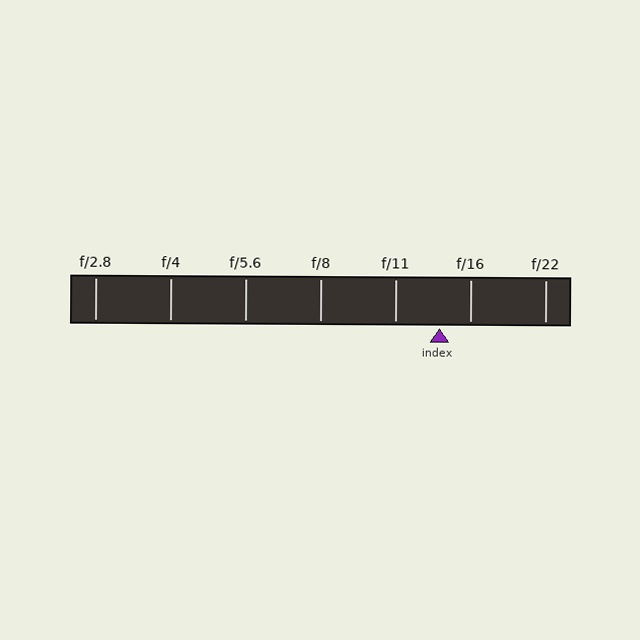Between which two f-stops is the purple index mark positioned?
The index mark is between f/11 and f/16.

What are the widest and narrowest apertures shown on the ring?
The widest aperture shown is f/2.8 and the narrowest is f/22.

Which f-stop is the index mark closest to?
The index mark is closest to f/16.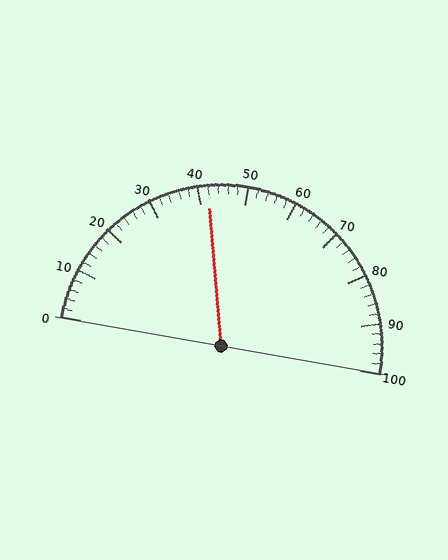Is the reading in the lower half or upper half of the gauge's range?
The reading is in the lower half of the range (0 to 100).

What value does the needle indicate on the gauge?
The needle indicates approximately 42.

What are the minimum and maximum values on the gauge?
The gauge ranges from 0 to 100.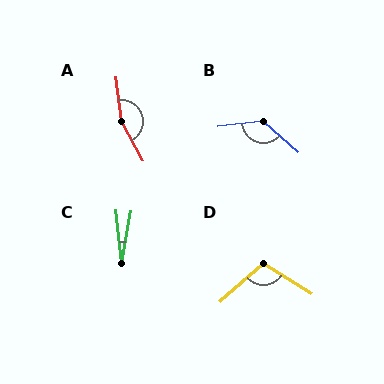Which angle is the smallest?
C, at approximately 16 degrees.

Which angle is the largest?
A, at approximately 158 degrees.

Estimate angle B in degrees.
Approximately 132 degrees.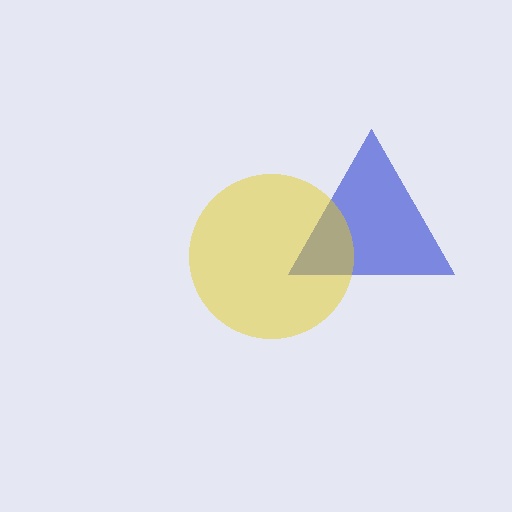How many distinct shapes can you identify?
There are 2 distinct shapes: a blue triangle, a yellow circle.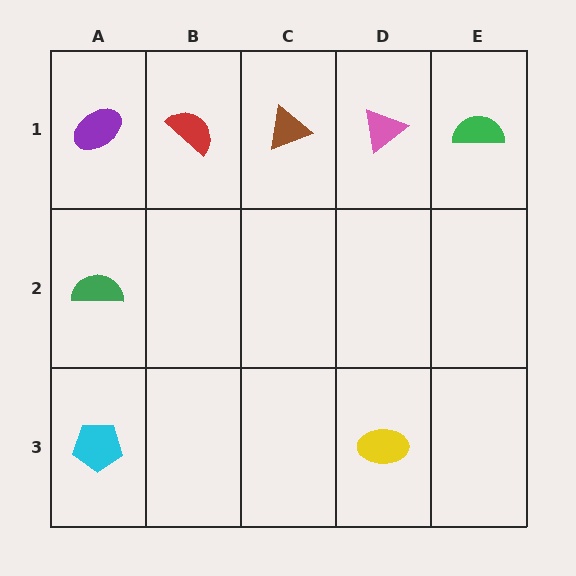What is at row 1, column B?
A red semicircle.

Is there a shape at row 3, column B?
No, that cell is empty.